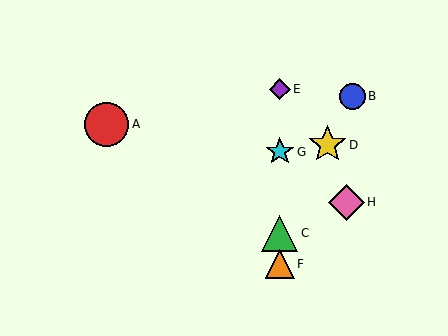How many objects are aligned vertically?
4 objects (C, E, F, G) are aligned vertically.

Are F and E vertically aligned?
Yes, both are at x≈280.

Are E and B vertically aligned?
No, E is at x≈280 and B is at x≈352.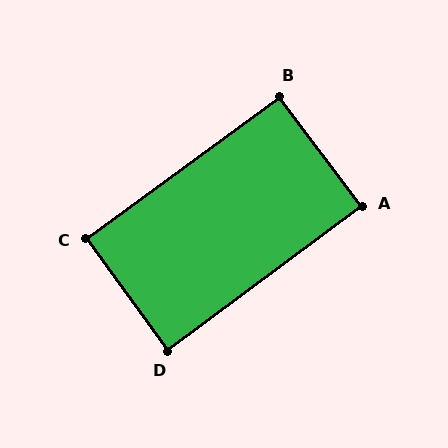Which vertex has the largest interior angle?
B, at approximately 91 degrees.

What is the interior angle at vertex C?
Approximately 90 degrees (approximately right).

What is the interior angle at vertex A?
Approximately 90 degrees (approximately right).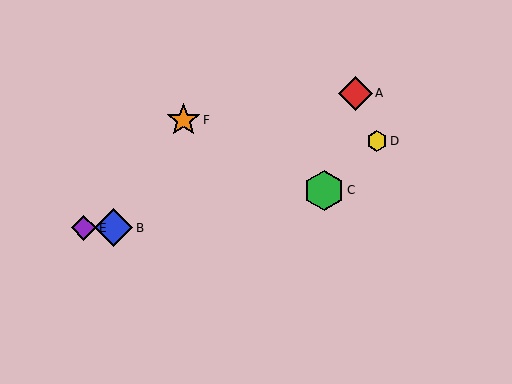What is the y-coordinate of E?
Object E is at y≈228.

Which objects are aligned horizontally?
Objects B, E are aligned horizontally.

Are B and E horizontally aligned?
Yes, both are at y≈228.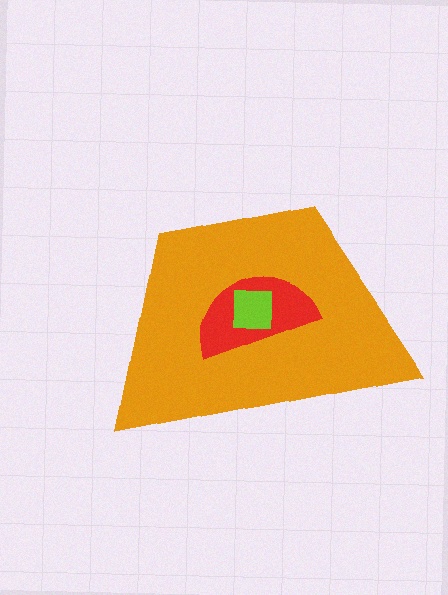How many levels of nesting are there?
3.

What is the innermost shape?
The lime square.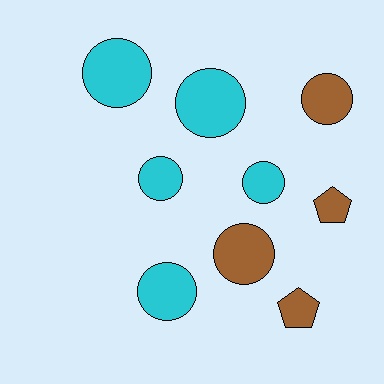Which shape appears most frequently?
Circle, with 7 objects.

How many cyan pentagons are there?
There are no cyan pentagons.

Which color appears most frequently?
Cyan, with 5 objects.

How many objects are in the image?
There are 9 objects.